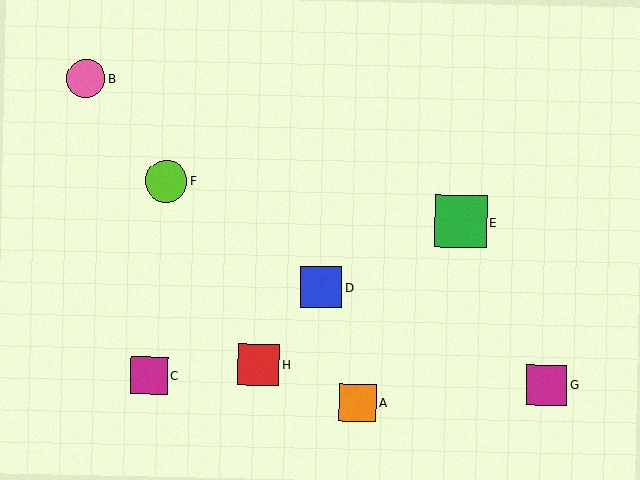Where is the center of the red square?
The center of the red square is at (258, 365).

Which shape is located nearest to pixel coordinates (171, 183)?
The lime circle (labeled F) at (166, 181) is nearest to that location.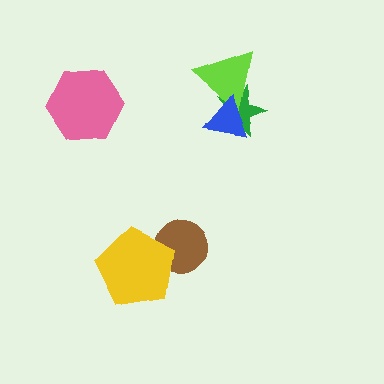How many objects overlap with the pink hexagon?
0 objects overlap with the pink hexagon.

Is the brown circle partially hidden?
Yes, it is partially covered by another shape.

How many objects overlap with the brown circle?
1 object overlaps with the brown circle.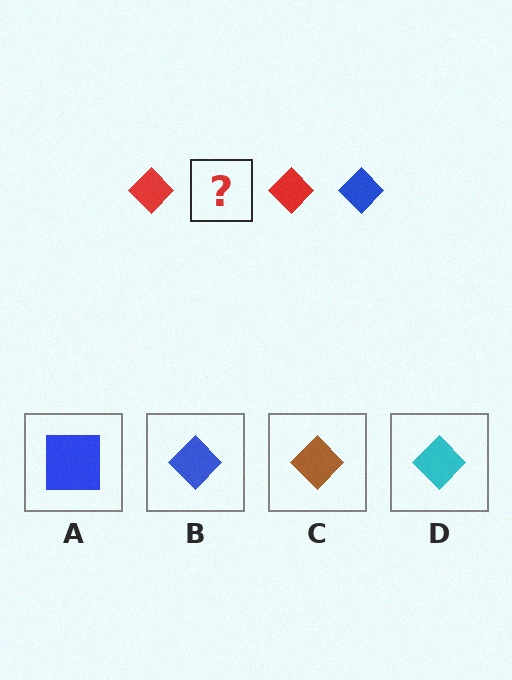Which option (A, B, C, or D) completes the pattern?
B.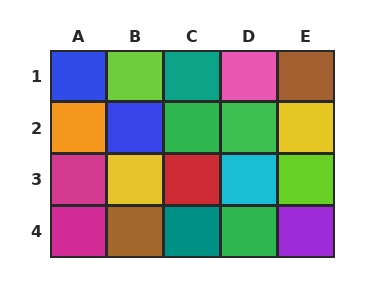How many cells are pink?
1 cell is pink.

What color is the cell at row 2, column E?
Yellow.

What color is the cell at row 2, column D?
Green.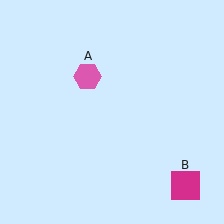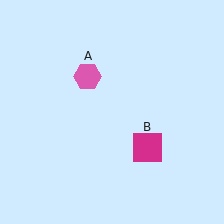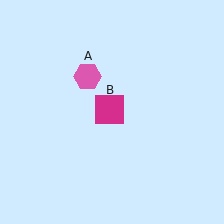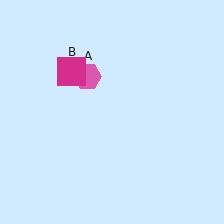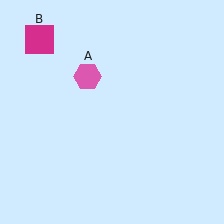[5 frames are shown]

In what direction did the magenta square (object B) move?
The magenta square (object B) moved up and to the left.